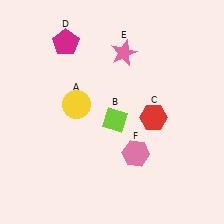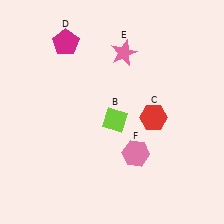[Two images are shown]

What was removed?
The yellow circle (A) was removed in Image 2.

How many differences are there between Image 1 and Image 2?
There is 1 difference between the two images.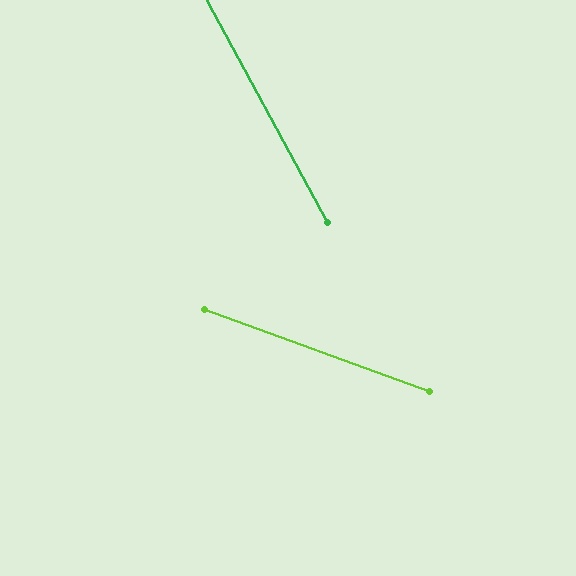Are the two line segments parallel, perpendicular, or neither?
Neither parallel nor perpendicular — they differ by about 42°.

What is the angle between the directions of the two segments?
Approximately 42 degrees.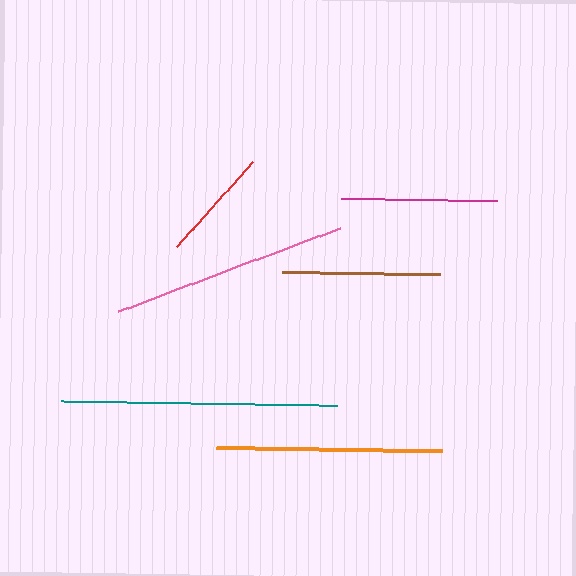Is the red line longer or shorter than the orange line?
The orange line is longer than the red line.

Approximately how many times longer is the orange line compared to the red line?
The orange line is approximately 2.0 times the length of the red line.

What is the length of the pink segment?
The pink segment is approximately 237 pixels long.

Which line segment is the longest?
The teal line is the longest at approximately 276 pixels.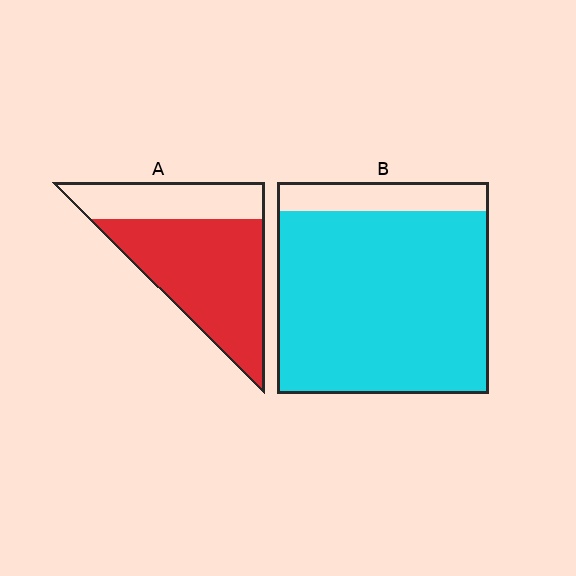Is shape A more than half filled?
Yes.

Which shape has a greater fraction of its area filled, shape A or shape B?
Shape B.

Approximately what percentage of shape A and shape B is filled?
A is approximately 70% and B is approximately 85%.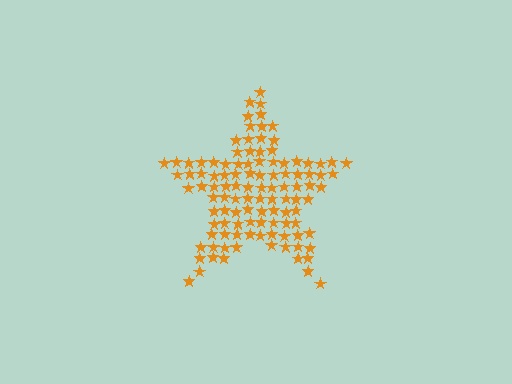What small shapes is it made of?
It is made of small stars.